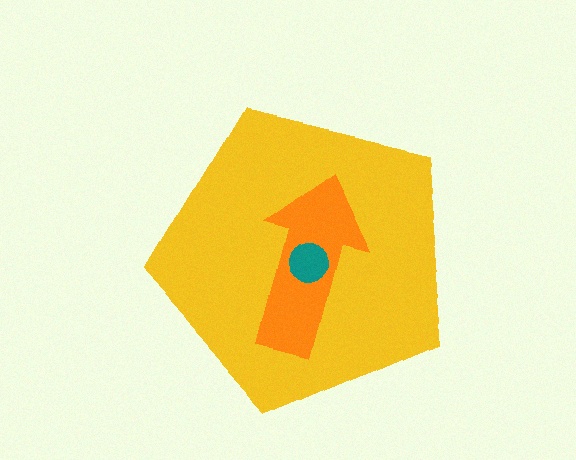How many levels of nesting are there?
3.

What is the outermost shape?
The yellow pentagon.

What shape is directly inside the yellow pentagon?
The orange arrow.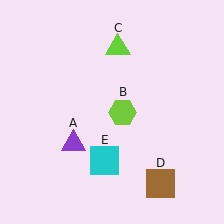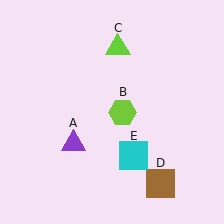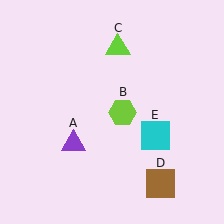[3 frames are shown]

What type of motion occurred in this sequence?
The cyan square (object E) rotated counterclockwise around the center of the scene.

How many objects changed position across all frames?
1 object changed position: cyan square (object E).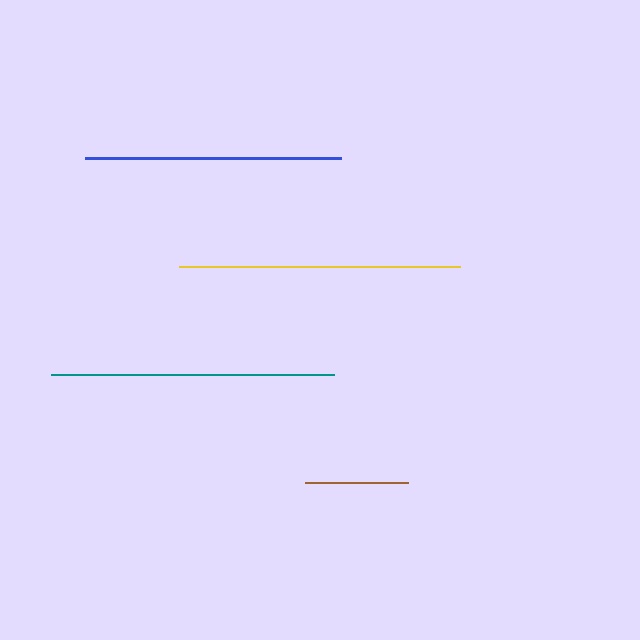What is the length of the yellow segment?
The yellow segment is approximately 281 pixels long.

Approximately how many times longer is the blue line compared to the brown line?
The blue line is approximately 2.5 times the length of the brown line.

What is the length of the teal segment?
The teal segment is approximately 283 pixels long.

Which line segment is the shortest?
The brown line is the shortest at approximately 103 pixels.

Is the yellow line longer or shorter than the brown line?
The yellow line is longer than the brown line.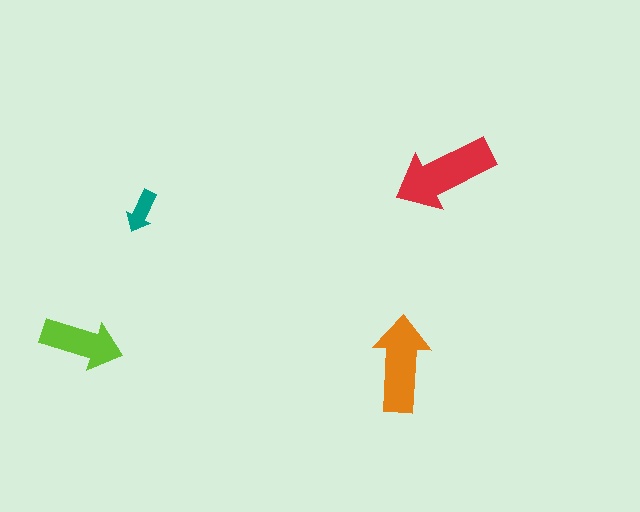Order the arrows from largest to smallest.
the red one, the orange one, the lime one, the teal one.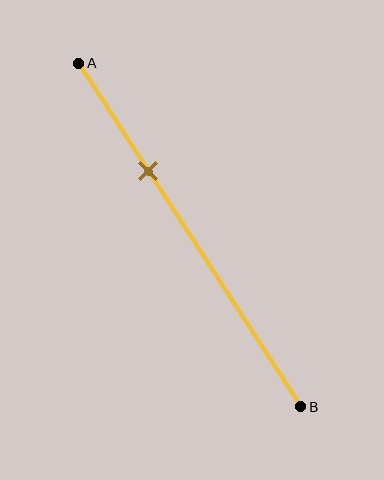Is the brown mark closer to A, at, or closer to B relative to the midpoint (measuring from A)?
The brown mark is closer to point A than the midpoint of segment AB.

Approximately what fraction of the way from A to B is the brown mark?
The brown mark is approximately 30% of the way from A to B.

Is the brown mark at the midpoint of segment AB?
No, the mark is at about 30% from A, not at the 50% midpoint.